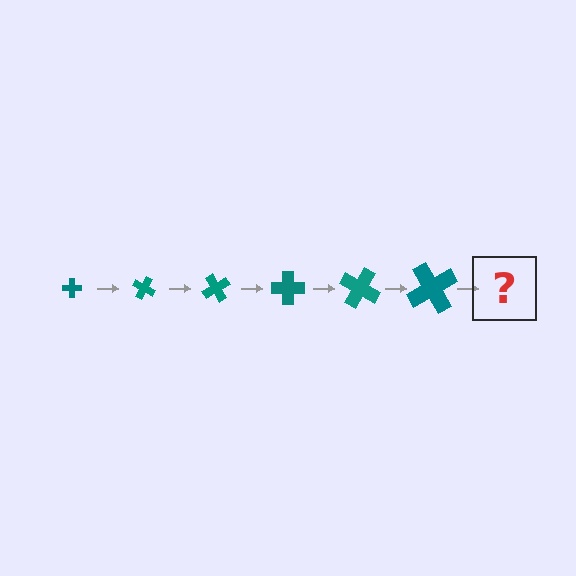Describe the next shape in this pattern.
It should be a cross, larger than the previous one and rotated 180 degrees from the start.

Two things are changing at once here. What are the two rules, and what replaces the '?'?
The two rules are that the cross grows larger each step and it rotates 30 degrees each step. The '?' should be a cross, larger than the previous one and rotated 180 degrees from the start.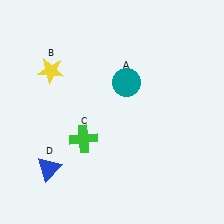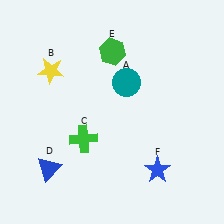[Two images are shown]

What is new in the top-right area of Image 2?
A green hexagon (E) was added in the top-right area of Image 2.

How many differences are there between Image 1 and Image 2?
There are 2 differences between the two images.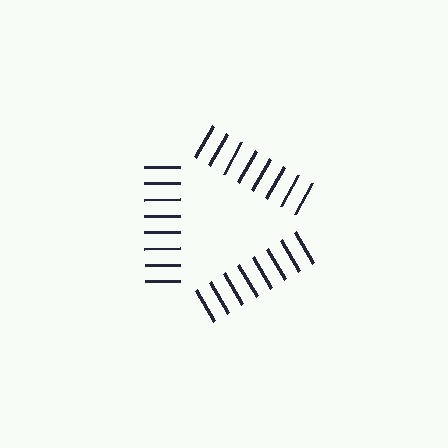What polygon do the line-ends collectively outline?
An illusory triangle — the line segments terminate on its edges but no continuous stroke is drawn.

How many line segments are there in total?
24 — 8 along each of the 3 edges.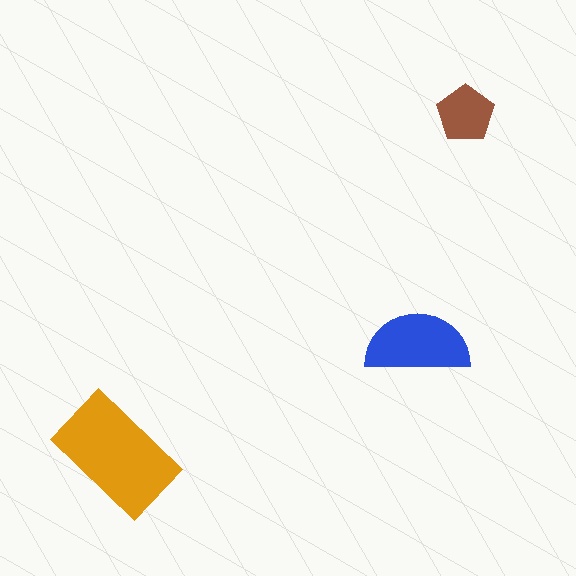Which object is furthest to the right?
The brown pentagon is rightmost.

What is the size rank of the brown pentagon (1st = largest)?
3rd.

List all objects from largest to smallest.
The orange rectangle, the blue semicircle, the brown pentagon.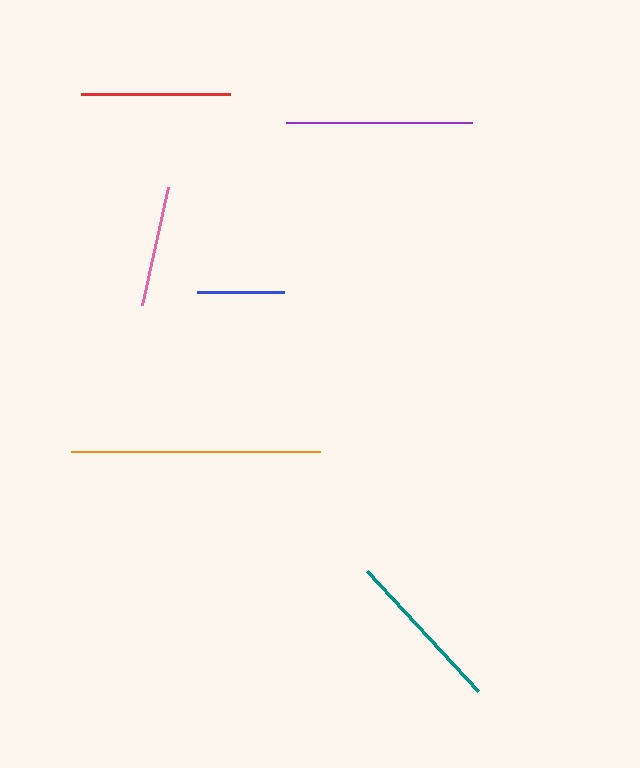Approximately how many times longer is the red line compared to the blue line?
The red line is approximately 1.7 times the length of the blue line.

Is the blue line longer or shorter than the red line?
The red line is longer than the blue line.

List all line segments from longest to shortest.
From longest to shortest: orange, purple, teal, red, pink, blue.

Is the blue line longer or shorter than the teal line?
The teal line is longer than the blue line.